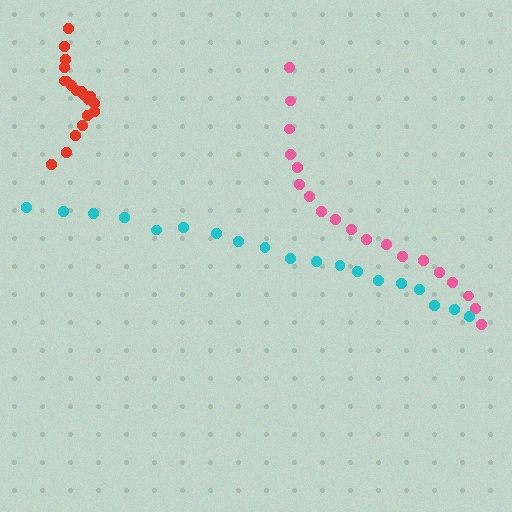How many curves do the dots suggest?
There are 3 distinct paths.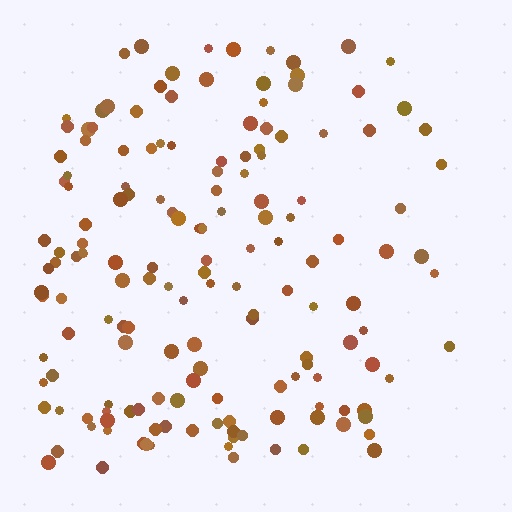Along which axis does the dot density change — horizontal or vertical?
Horizontal.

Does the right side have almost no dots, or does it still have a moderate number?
Still a moderate number, just noticeably fewer than the left.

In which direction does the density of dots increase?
From right to left, with the left side densest.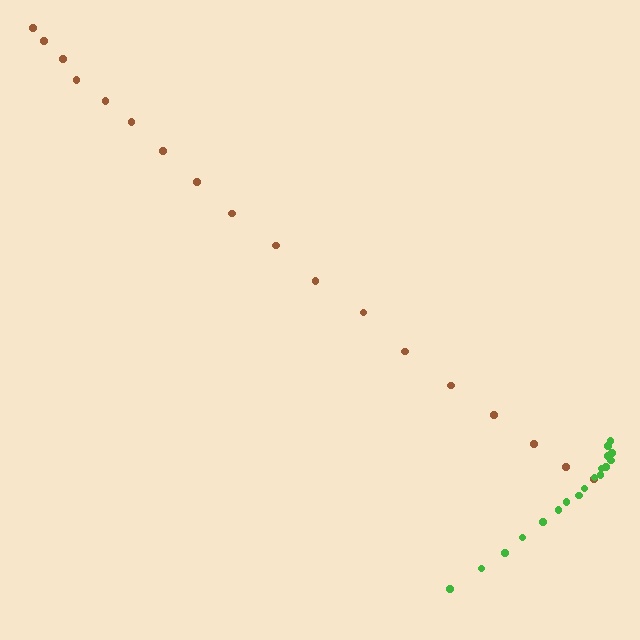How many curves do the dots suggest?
There are 2 distinct paths.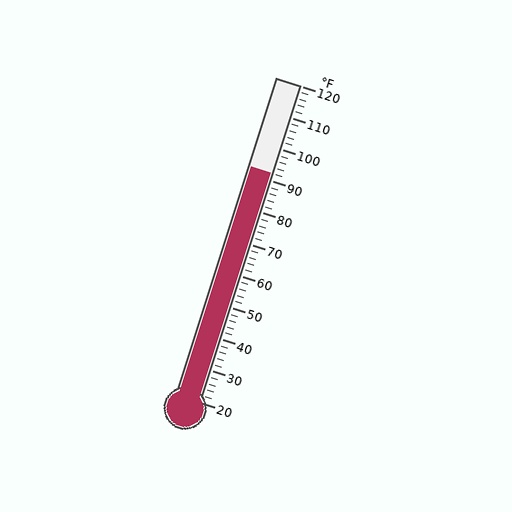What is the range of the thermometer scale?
The thermometer scale ranges from 20°F to 120°F.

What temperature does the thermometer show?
The thermometer shows approximately 92°F.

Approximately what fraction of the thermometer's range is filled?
The thermometer is filled to approximately 70% of its range.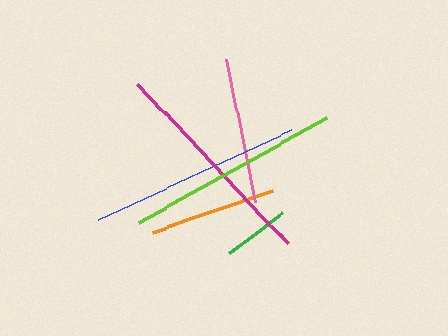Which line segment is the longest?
The magenta line is the longest at approximately 219 pixels.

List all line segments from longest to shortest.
From longest to shortest: magenta, lime, blue, pink, orange, green.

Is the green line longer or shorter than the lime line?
The lime line is longer than the green line.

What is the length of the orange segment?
The orange segment is approximately 127 pixels long.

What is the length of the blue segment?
The blue segment is approximately 212 pixels long.